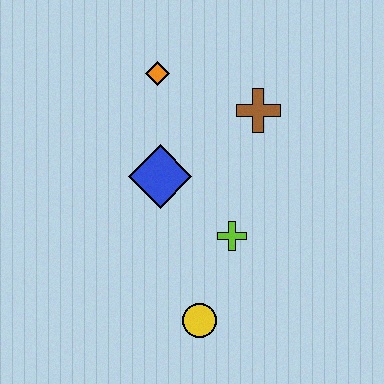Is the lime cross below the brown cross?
Yes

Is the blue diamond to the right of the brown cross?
No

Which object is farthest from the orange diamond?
The yellow circle is farthest from the orange diamond.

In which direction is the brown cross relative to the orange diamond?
The brown cross is to the right of the orange diamond.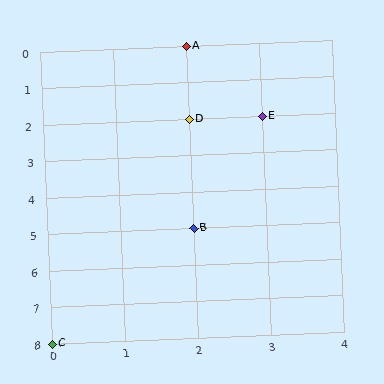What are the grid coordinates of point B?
Point B is at grid coordinates (2, 5).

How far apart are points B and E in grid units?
Points B and E are 1 column and 3 rows apart (about 3.2 grid units diagonally).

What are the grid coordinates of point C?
Point C is at grid coordinates (0, 8).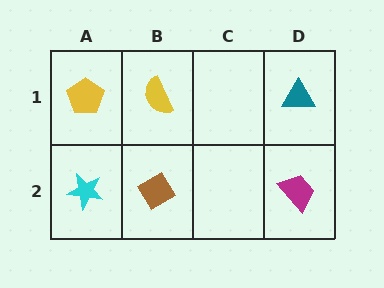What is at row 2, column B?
A brown diamond.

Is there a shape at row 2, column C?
No, that cell is empty.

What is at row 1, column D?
A teal triangle.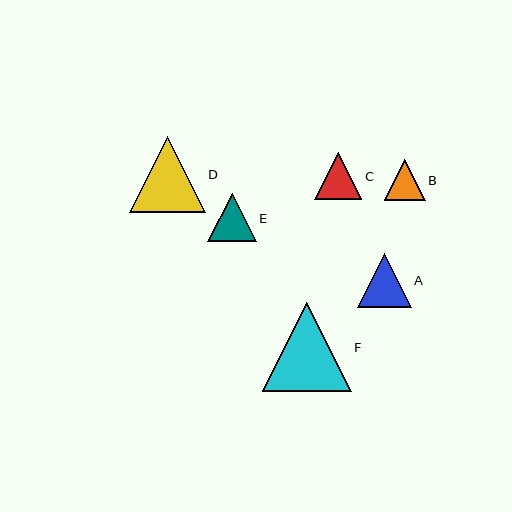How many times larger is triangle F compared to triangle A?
Triangle F is approximately 1.6 times the size of triangle A.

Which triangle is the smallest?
Triangle B is the smallest with a size of approximately 41 pixels.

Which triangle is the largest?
Triangle F is the largest with a size of approximately 89 pixels.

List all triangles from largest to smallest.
From largest to smallest: F, D, A, E, C, B.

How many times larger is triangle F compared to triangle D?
Triangle F is approximately 1.2 times the size of triangle D.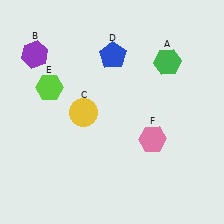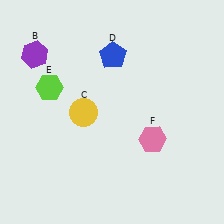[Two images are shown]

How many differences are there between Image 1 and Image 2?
There is 1 difference between the two images.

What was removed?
The green hexagon (A) was removed in Image 2.